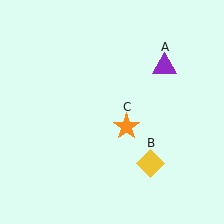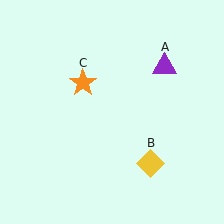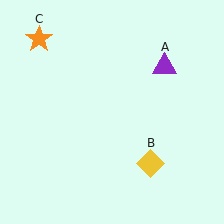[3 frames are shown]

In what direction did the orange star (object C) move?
The orange star (object C) moved up and to the left.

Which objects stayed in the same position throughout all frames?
Purple triangle (object A) and yellow diamond (object B) remained stationary.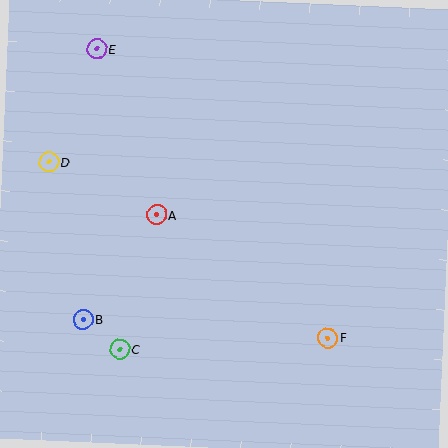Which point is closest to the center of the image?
Point A at (157, 215) is closest to the center.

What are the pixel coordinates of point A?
Point A is at (157, 215).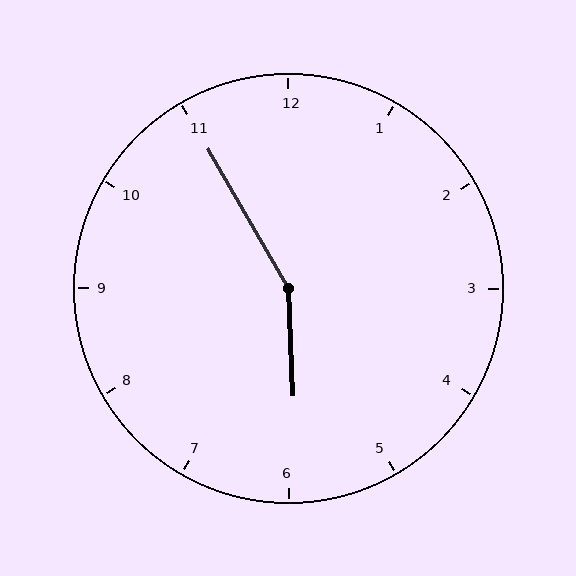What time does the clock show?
5:55.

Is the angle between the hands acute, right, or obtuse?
It is obtuse.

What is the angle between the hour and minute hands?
Approximately 152 degrees.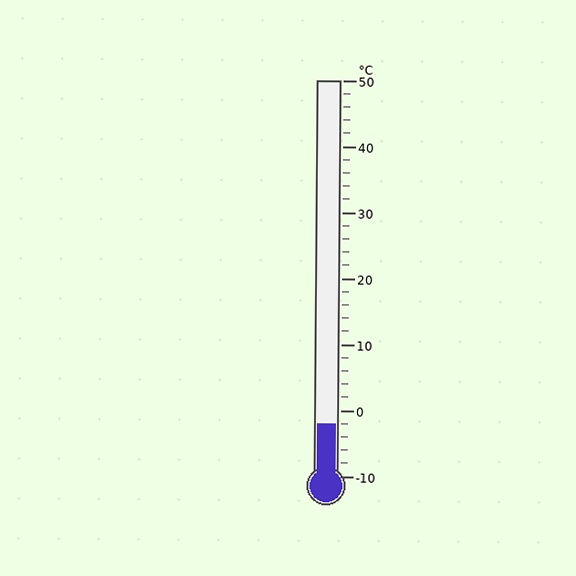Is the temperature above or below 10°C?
The temperature is below 10°C.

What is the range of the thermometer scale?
The thermometer scale ranges from -10°C to 50°C.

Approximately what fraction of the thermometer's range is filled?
The thermometer is filled to approximately 15% of its range.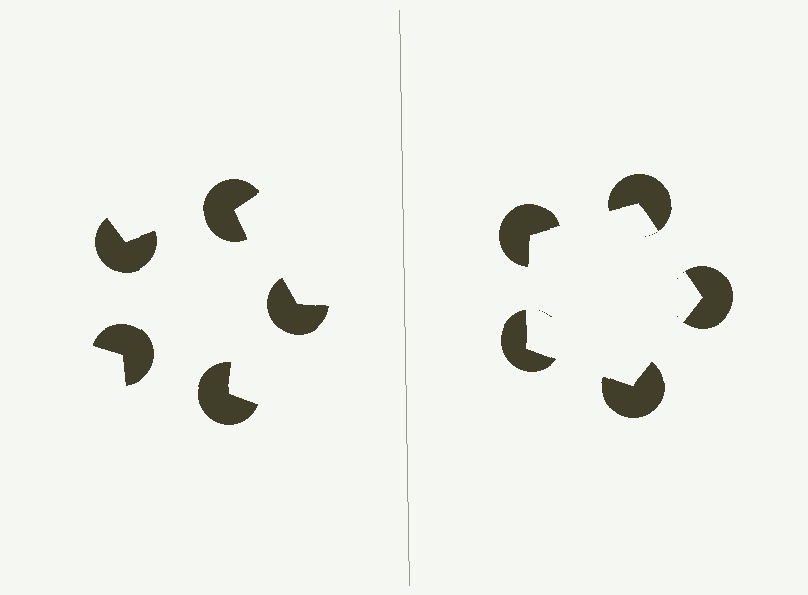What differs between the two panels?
The pac-man discs are positioned identically on both sides; only the wedge orientations differ. On the right they align to a pentagon; on the left they are misaligned.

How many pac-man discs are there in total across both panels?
10 — 5 on each side.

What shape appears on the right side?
An illusory pentagon.